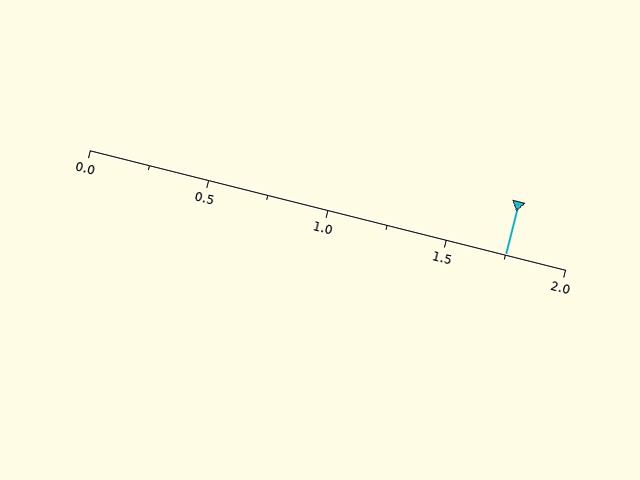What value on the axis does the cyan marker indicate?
The marker indicates approximately 1.75.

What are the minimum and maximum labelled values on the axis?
The axis runs from 0.0 to 2.0.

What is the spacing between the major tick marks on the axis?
The major ticks are spaced 0.5 apart.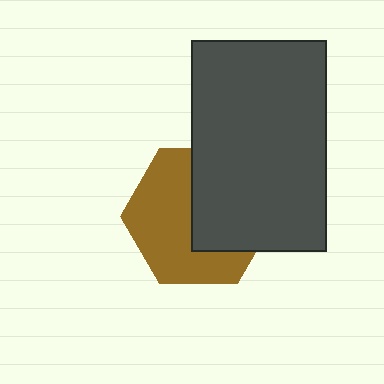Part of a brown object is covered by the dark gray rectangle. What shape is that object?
It is a hexagon.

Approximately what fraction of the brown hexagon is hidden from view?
Roughly 45% of the brown hexagon is hidden behind the dark gray rectangle.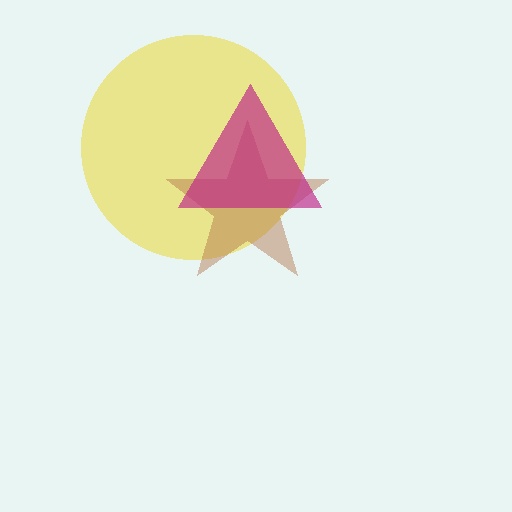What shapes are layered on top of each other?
The layered shapes are: a yellow circle, a brown star, a magenta triangle.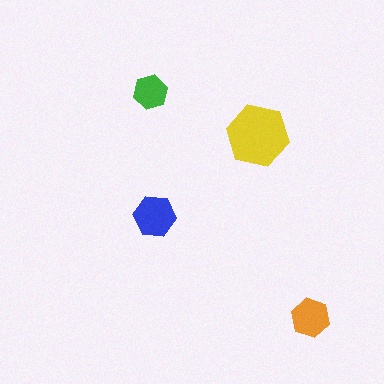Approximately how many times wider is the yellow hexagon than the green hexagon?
About 2 times wider.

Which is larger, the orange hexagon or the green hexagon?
The orange one.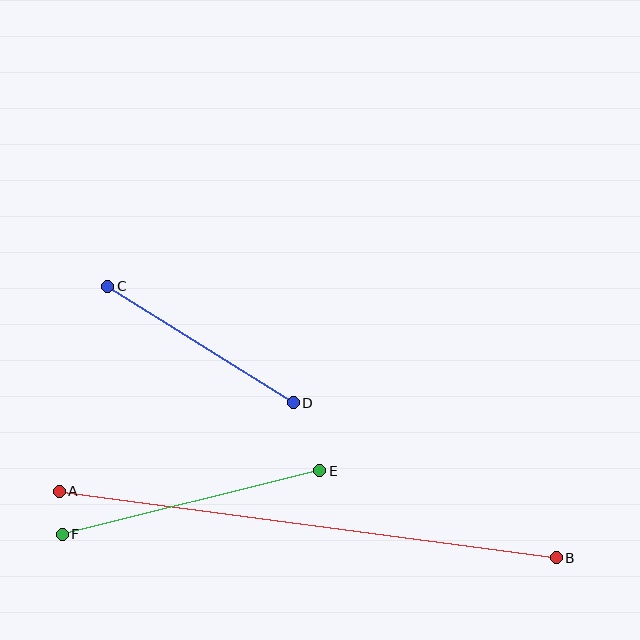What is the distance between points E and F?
The distance is approximately 265 pixels.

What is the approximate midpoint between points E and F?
The midpoint is at approximately (191, 502) pixels.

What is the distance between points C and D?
The distance is approximately 219 pixels.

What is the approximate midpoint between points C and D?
The midpoint is at approximately (200, 344) pixels.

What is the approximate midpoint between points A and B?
The midpoint is at approximately (308, 524) pixels.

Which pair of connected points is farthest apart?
Points A and B are farthest apart.